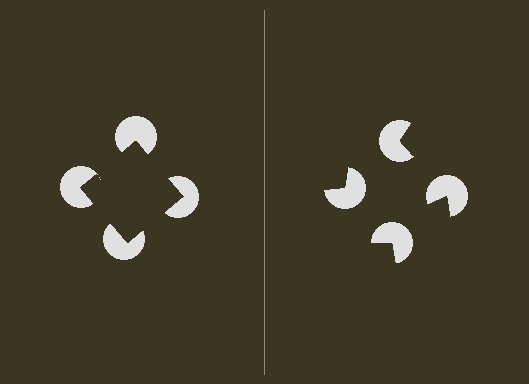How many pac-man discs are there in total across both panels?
8 — 4 on each side.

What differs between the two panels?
The pac-man discs are positioned identically on both sides; only the wedge orientations differ. On the left they align to a square; on the right they are misaligned.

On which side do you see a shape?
An illusory square appears on the left side. On the right side the wedge cuts are rotated, so no coherent shape forms.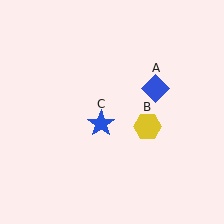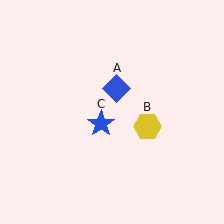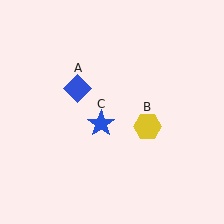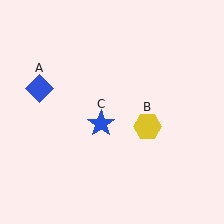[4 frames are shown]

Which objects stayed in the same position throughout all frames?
Yellow hexagon (object B) and blue star (object C) remained stationary.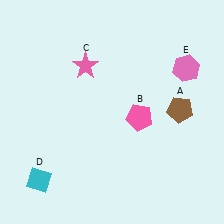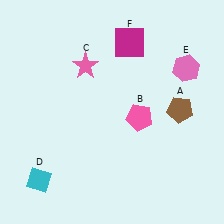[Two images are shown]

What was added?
A magenta square (F) was added in Image 2.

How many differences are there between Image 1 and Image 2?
There is 1 difference between the two images.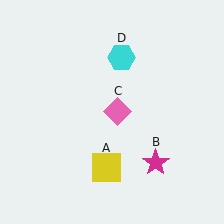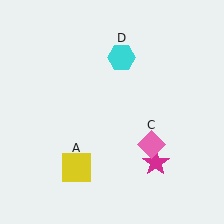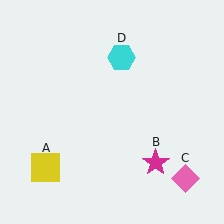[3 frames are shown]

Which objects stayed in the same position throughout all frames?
Magenta star (object B) and cyan hexagon (object D) remained stationary.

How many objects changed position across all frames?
2 objects changed position: yellow square (object A), pink diamond (object C).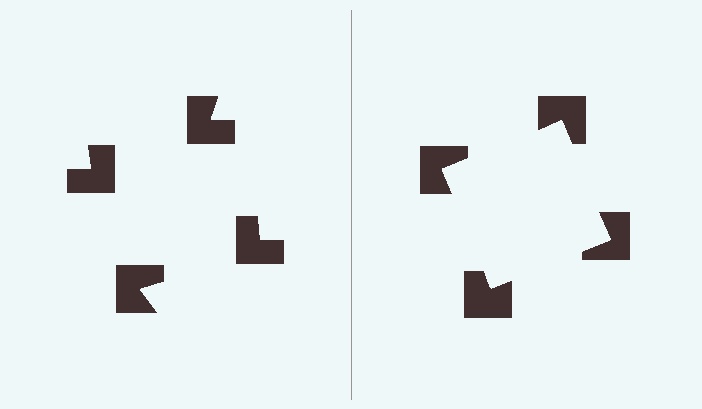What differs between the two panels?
The notched squares are positioned identically on both sides; only the wedge orientations differ. On the right they align to a square; on the left they are misaligned.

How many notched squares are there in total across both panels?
8 — 4 on each side.